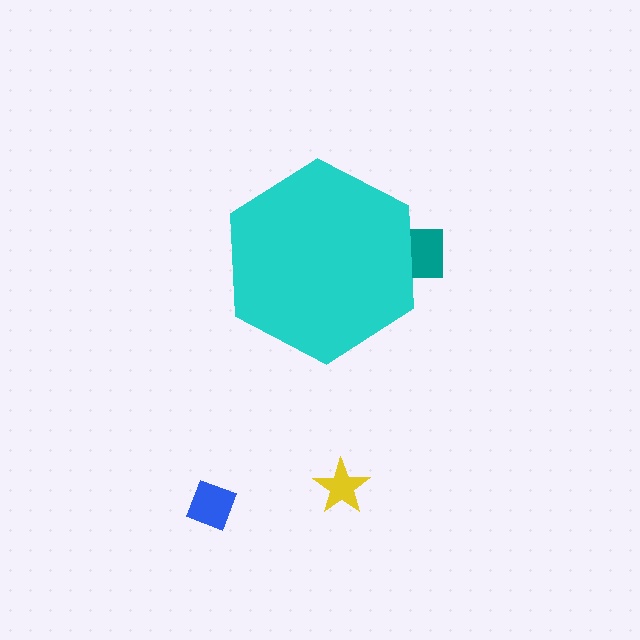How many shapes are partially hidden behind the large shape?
1 shape is partially hidden.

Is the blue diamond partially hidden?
No, the blue diamond is fully visible.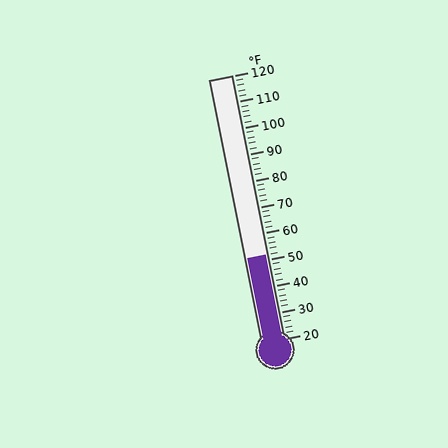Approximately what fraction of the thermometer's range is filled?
The thermometer is filled to approximately 30% of its range.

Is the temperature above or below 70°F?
The temperature is below 70°F.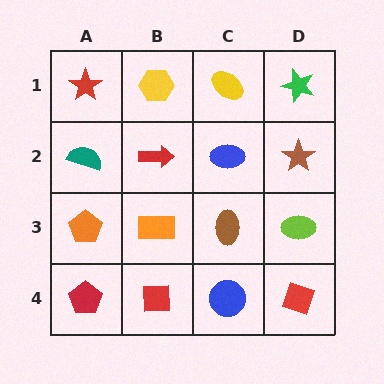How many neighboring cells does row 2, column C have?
4.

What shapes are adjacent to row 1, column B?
A red arrow (row 2, column B), a red star (row 1, column A), a yellow ellipse (row 1, column C).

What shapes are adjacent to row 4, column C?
A brown ellipse (row 3, column C), a red square (row 4, column B), a red diamond (row 4, column D).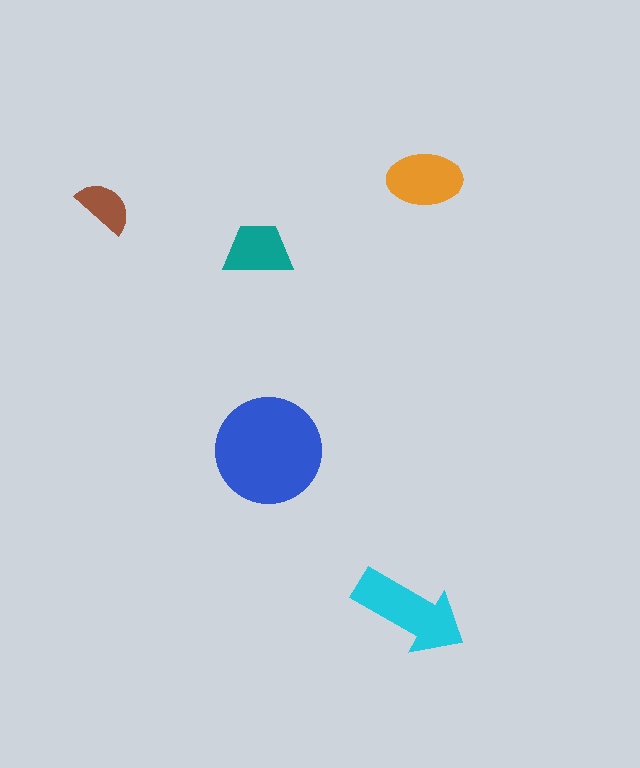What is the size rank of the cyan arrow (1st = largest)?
2nd.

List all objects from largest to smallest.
The blue circle, the cyan arrow, the orange ellipse, the teal trapezoid, the brown semicircle.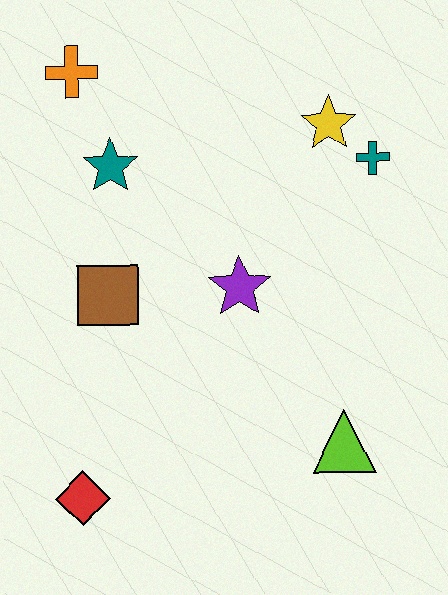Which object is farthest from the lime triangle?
The orange cross is farthest from the lime triangle.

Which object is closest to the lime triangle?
The purple star is closest to the lime triangle.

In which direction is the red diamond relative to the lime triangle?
The red diamond is to the left of the lime triangle.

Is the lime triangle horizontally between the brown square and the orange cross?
No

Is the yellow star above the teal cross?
Yes